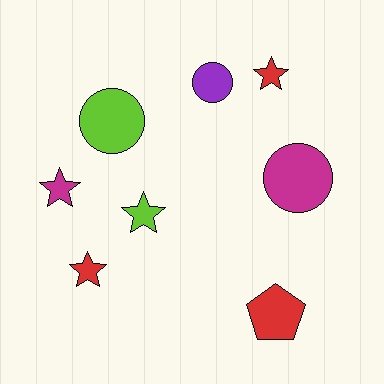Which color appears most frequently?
Red, with 3 objects.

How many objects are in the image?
There are 8 objects.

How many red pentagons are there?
There is 1 red pentagon.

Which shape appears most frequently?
Star, with 4 objects.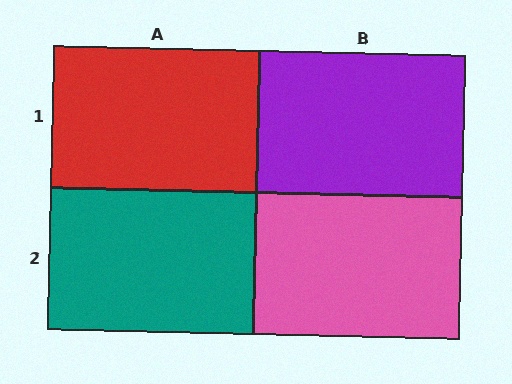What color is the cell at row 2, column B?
Pink.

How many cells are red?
1 cell is red.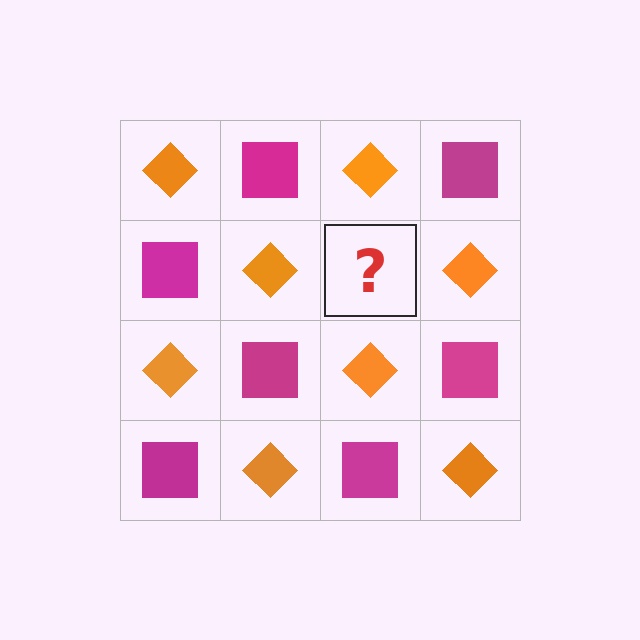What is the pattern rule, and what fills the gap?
The rule is that it alternates orange diamond and magenta square in a checkerboard pattern. The gap should be filled with a magenta square.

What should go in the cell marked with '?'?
The missing cell should contain a magenta square.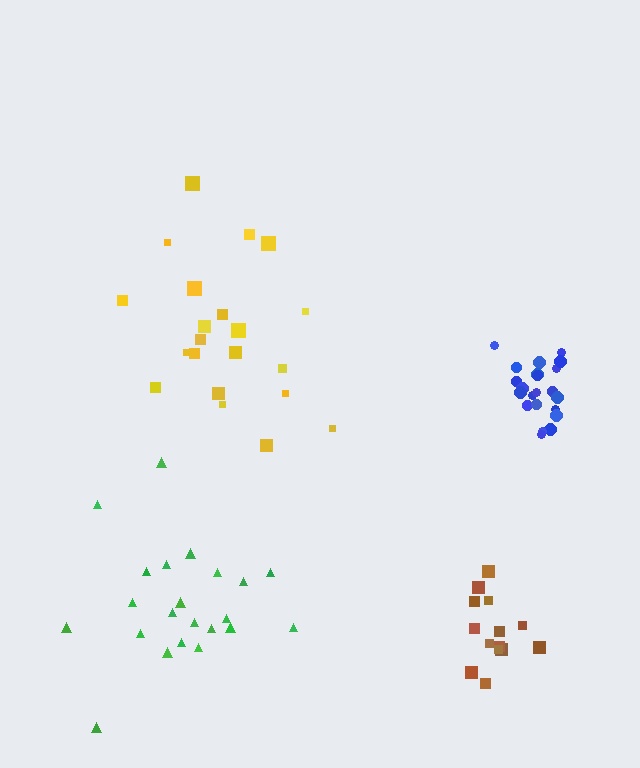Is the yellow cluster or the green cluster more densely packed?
Yellow.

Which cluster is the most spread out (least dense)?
Green.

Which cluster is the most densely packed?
Blue.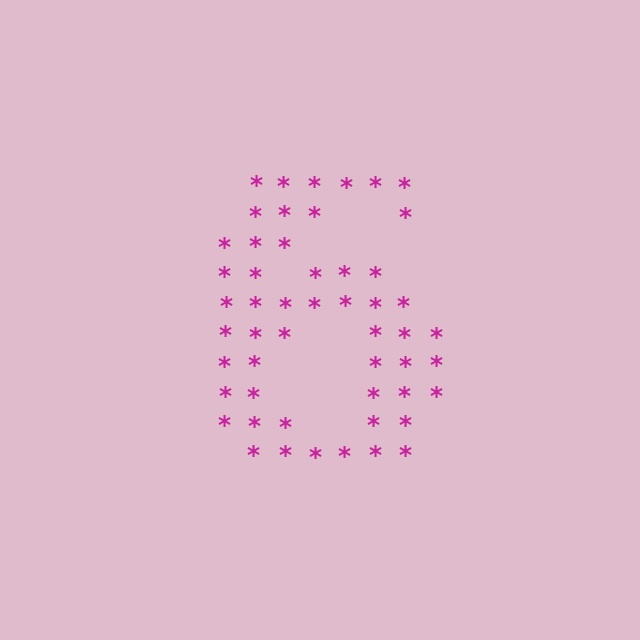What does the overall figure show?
The overall figure shows the digit 6.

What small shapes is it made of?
It is made of small asterisks.